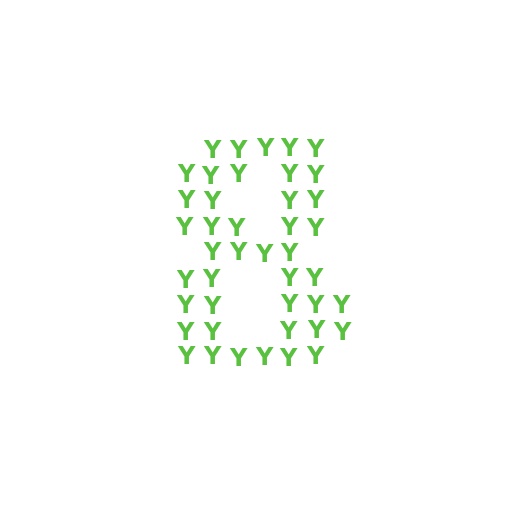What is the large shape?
The large shape is the digit 8.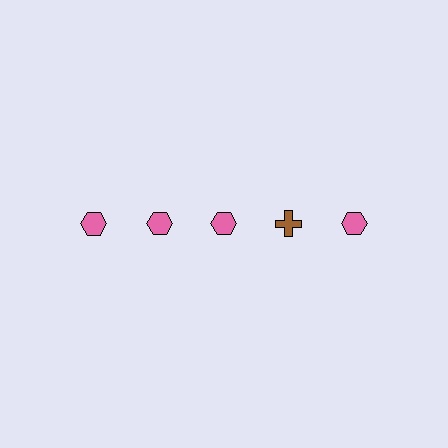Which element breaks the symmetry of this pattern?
The brown cross in the top row, second from right column breaks the symmetry. All other shapes are pink hexagons.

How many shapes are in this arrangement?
There are 5 shapes arranged in a grid pattern.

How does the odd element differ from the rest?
It differs in both color (brown instead of pink) and shape (cross instead of hexagon).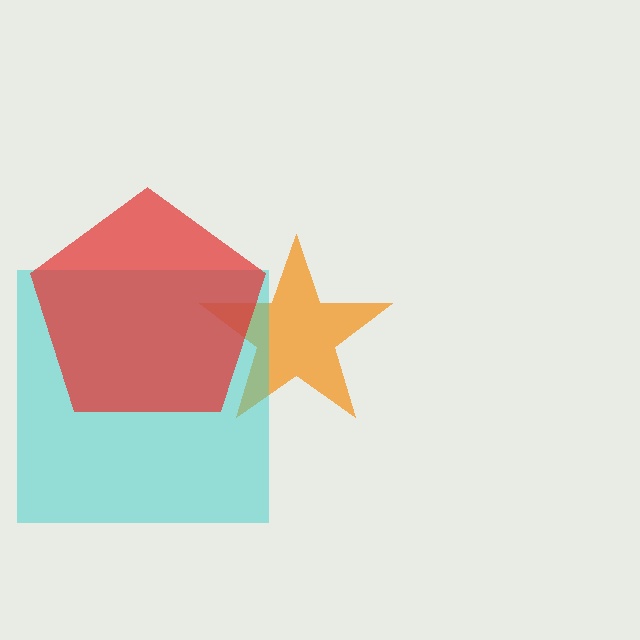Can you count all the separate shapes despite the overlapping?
Yes, there are 3 separate shapes.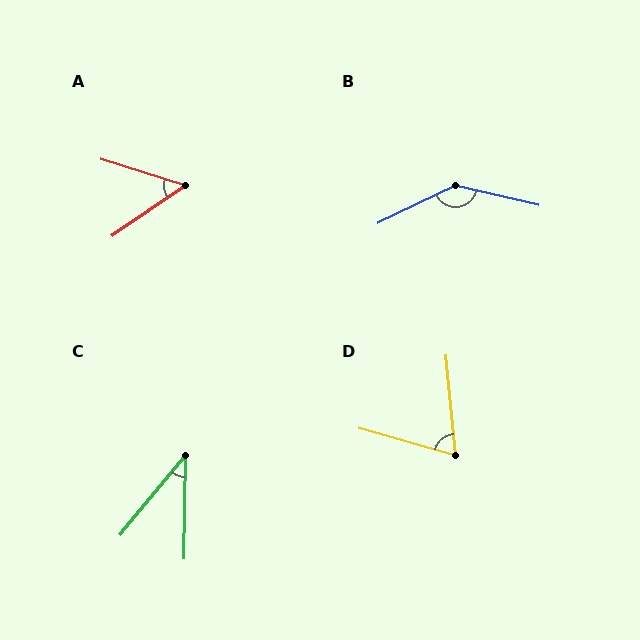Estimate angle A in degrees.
Approximately 51 degrees.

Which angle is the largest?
B, at approximately 142 degrees.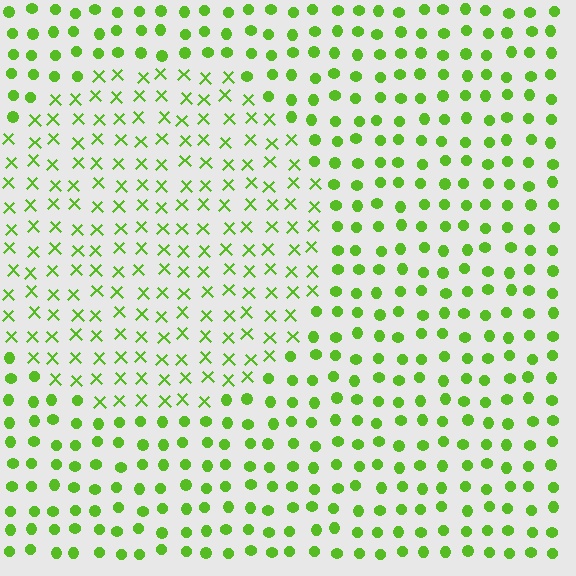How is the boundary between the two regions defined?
The boundary is defined by a change in element shape: X marks inside vs. circles outside. All elements share the same color and spacing.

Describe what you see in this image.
The image is filled with small lime elements arranged in a uniform grid. A circle-shaped region contains X marks, while the surrounding area contains circles. The boundary is defined purely by the change in element shape.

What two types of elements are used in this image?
The image uses X marks inside the circle region and circles outside it.